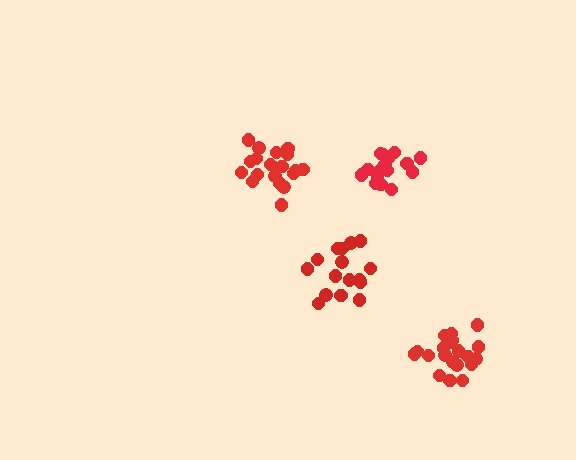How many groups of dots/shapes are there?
There are 4 groups.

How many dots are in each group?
Group 1: 16 dots, Group 2: 16 dots, Group 3: 20 dots, Group 4: 20 dots (72 total).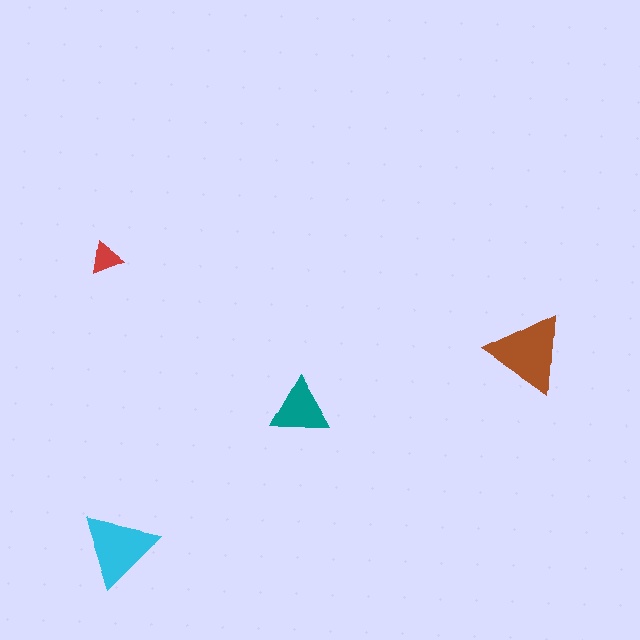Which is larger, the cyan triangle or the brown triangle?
The brown one.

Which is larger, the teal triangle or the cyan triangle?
The cyan one.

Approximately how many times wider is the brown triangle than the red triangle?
About 2.5 times wider.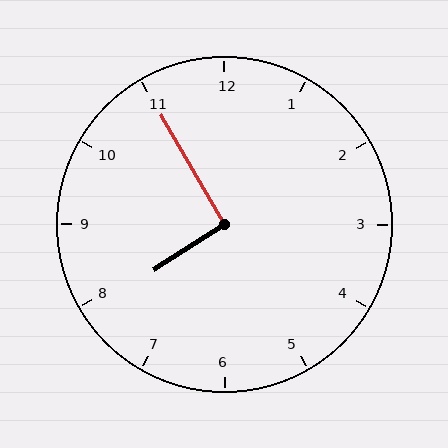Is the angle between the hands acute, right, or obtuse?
It is right.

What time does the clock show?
7:55.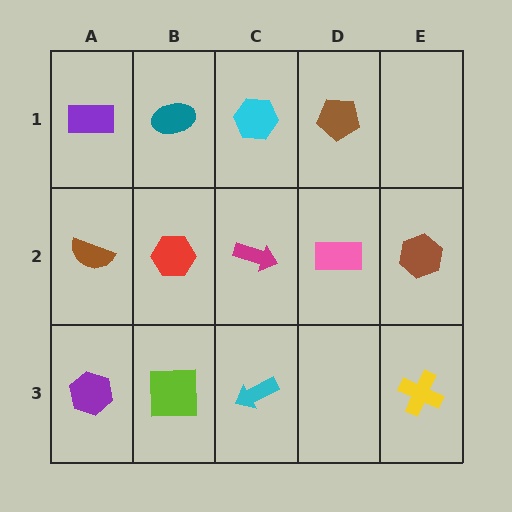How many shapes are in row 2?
5 shapes.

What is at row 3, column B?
A lime square.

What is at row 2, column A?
A brown semicircle.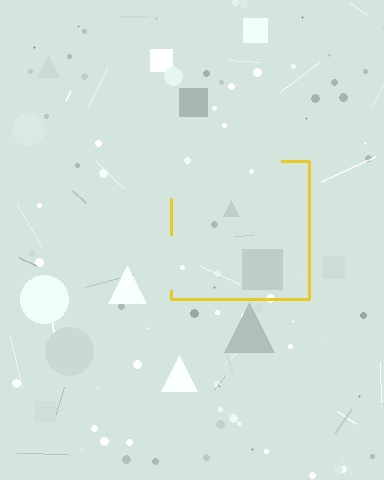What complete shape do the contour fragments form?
The contour fragments form a square.